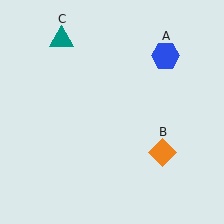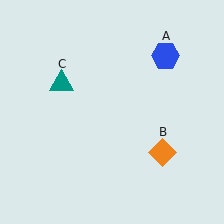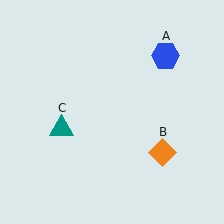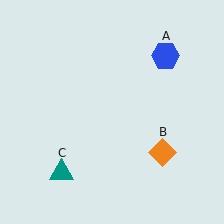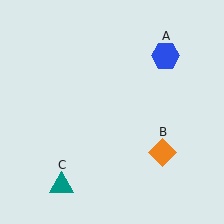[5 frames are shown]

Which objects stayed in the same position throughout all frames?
Blue hexagon (object A) and orange diamond (object B) remained stationary.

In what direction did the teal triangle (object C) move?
The teal triangle (object C) moved down.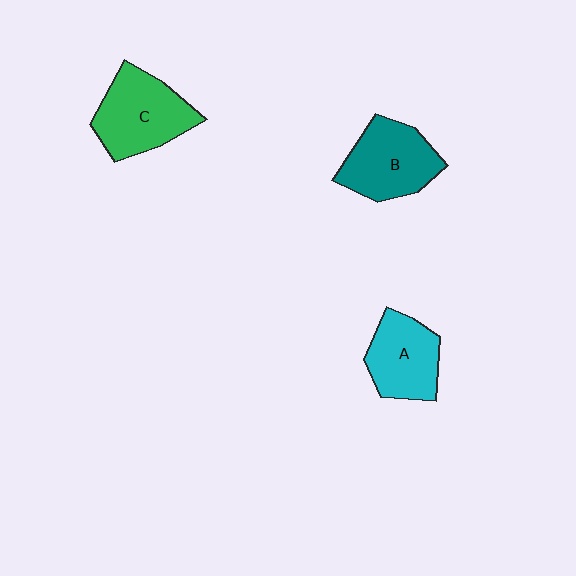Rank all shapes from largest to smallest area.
From largest to smallest: C (green), B (teal), A (cyan).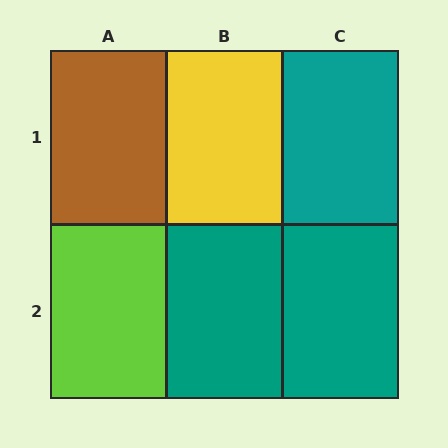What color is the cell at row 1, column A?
Brown.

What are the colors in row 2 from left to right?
Lime, teal, teal.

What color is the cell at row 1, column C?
Teal.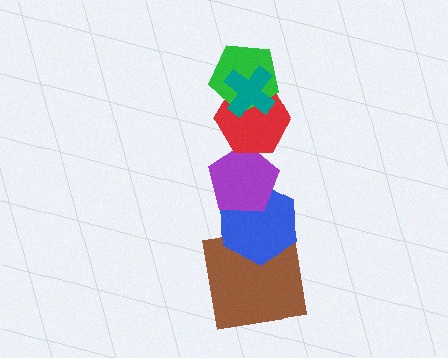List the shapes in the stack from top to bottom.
From top to bottom: the teal cross, the green pentagon, the red hexagon, the purple pentagon, the blue hexagon, the brown square.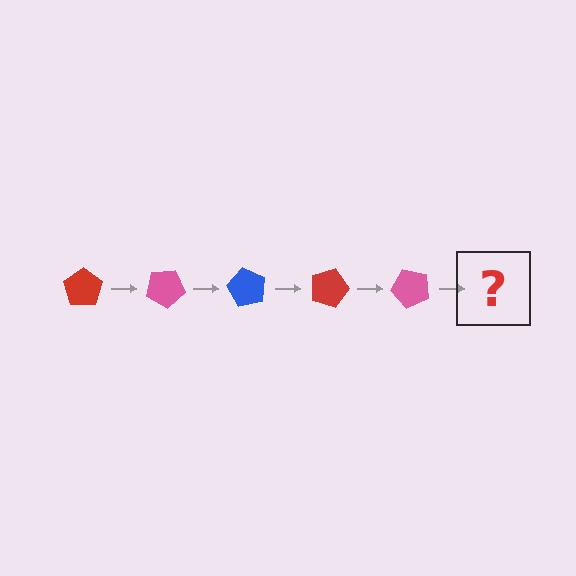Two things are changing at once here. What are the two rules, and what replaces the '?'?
The two rules are that it rotates 30 degrees each step and the color cycles through red, pink, and blue. The '?' should be a blue pentagon, rotated 150 degrees from the start.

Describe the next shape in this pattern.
It should be a blue pentagon, rotated 150 degrees from the start.